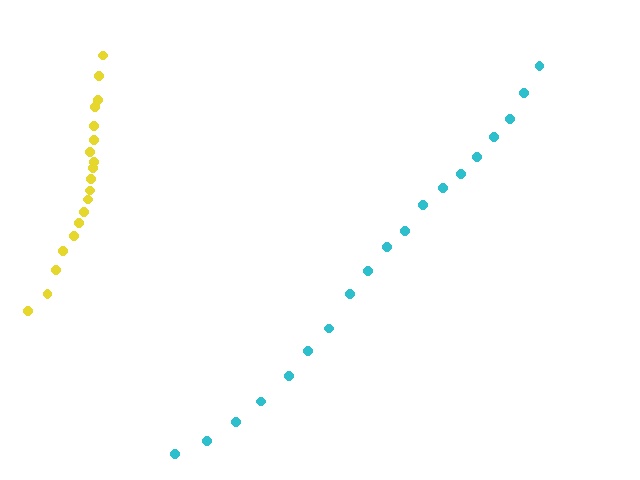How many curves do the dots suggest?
There are 2 distinct paths.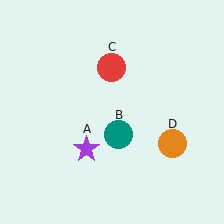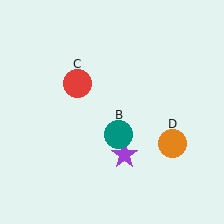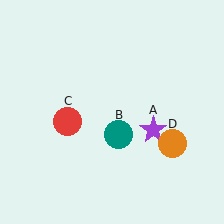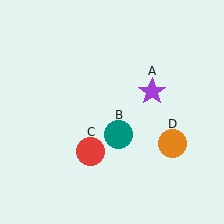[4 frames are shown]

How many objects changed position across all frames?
2 objects changed position: purple star (object A), red circle (object C).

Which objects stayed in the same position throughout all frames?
Teal circle (object B) and orange circle (object D) remained stationary.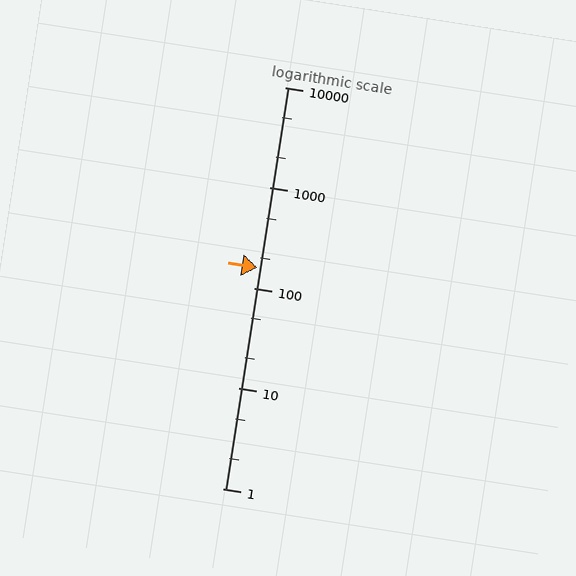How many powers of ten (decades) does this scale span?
The scale spans 4 decades, from 1 to 10000.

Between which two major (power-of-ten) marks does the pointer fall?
The pointer is between 100 and 1000.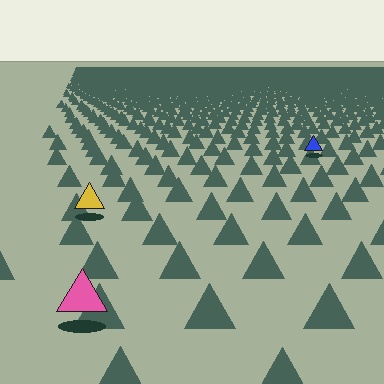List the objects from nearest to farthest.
From nearest to farthest: the pink triangle, the yellow triangle, the blue triangle.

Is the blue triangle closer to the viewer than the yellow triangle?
No. The yellow triangle is closer — you can tell from the texture gradient: the ground texture is coarser near it.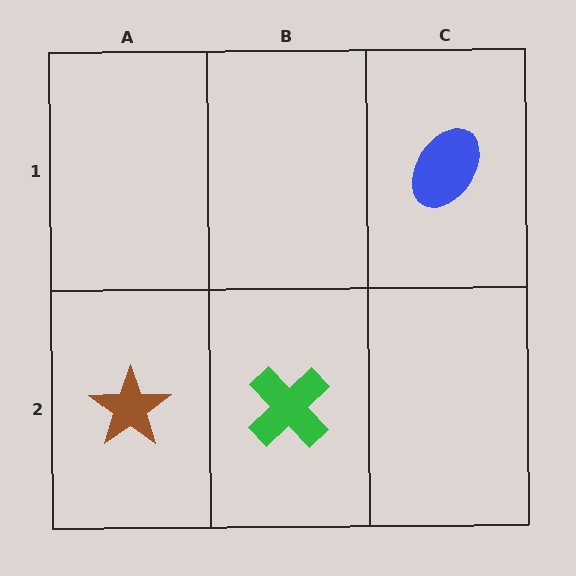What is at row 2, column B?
A green cross.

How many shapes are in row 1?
1 shape.